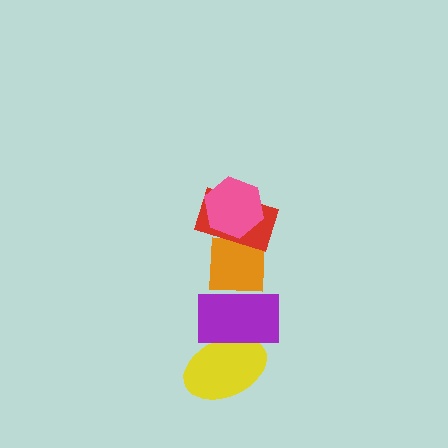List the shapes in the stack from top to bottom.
From top to bottom: the pink hexagon, the red rectangle, the orange square, the purple rectangle, the yellow ellipse.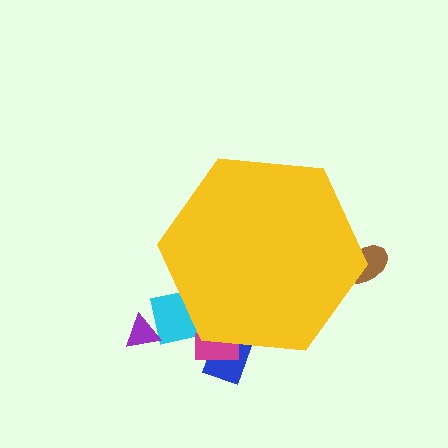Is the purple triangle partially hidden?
No, the purple triangle is fully visible.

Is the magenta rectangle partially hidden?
Yes, the magenta rectangle is partially hidden behind the yellow hexagon.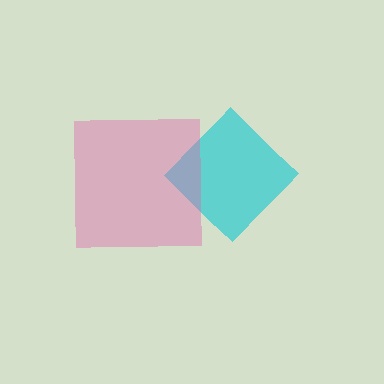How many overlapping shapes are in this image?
There are 2 overlapping shapes in the image.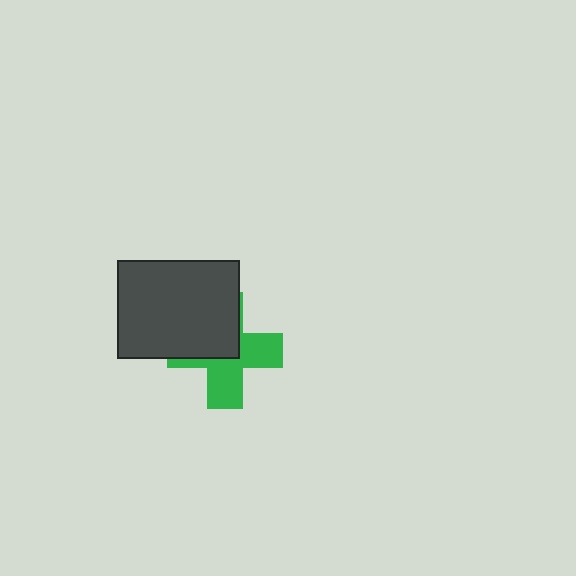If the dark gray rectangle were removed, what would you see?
You would see the complete green cross.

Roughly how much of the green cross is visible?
About half of it is visible (roughly 54%).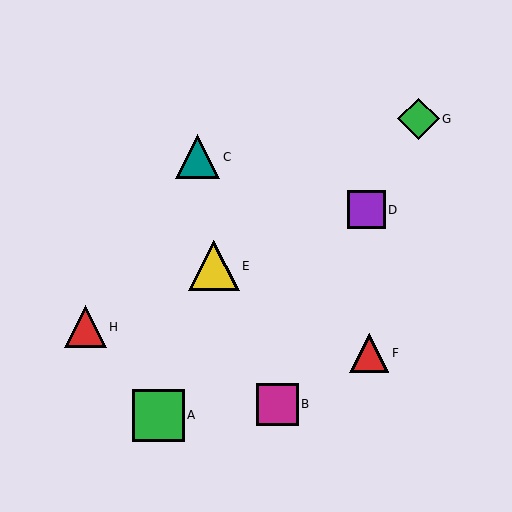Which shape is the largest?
The green square (labeled A) is the largest.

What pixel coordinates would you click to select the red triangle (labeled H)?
Click at (85, 327) to select the red triangle H.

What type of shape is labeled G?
Shape G is a green diamond.